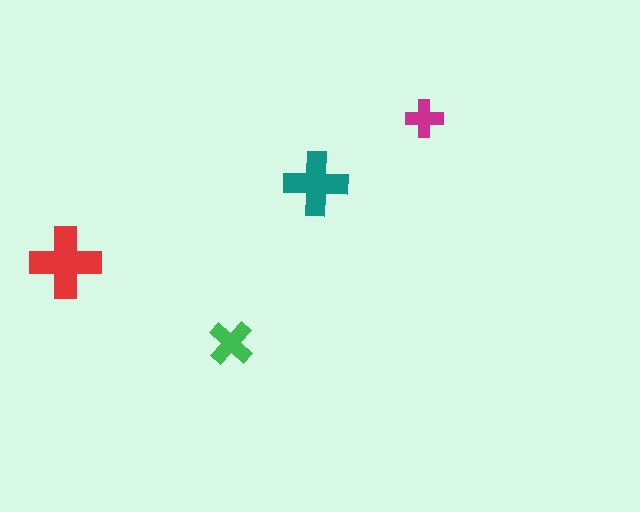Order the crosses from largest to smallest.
the red one, the teal one, the green one, the magenta one.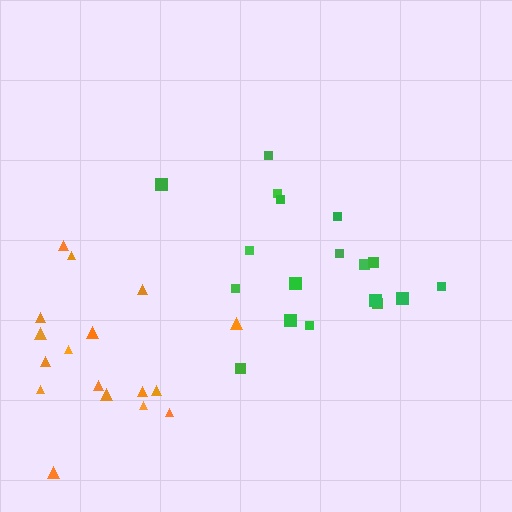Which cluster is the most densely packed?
Green.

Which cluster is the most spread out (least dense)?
Orange.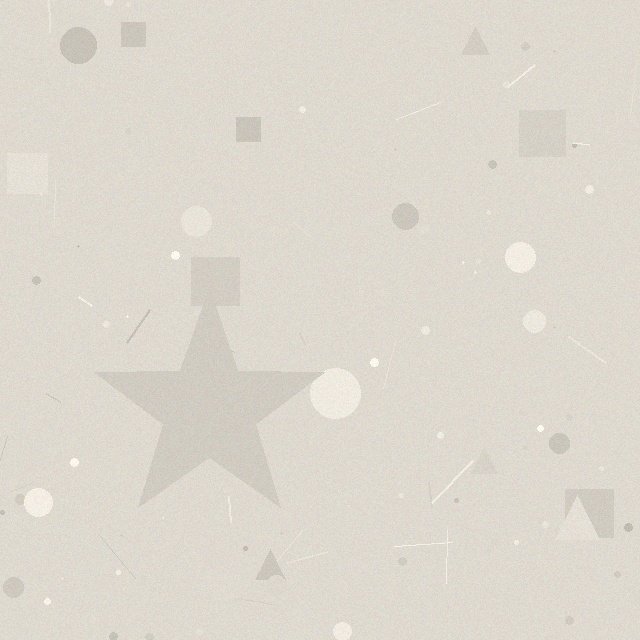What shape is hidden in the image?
A star is hidden in the image.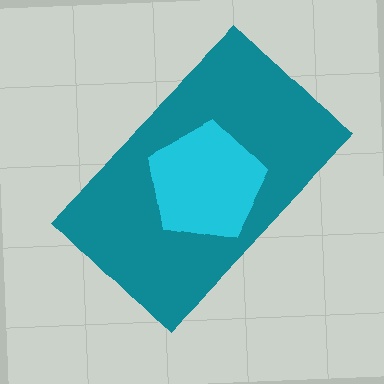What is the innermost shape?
The cyan pentagon.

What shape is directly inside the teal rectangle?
The cyan pentagon.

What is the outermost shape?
The teal rectangle.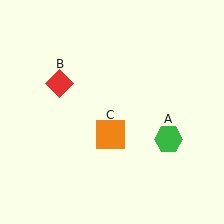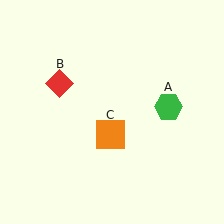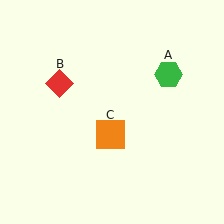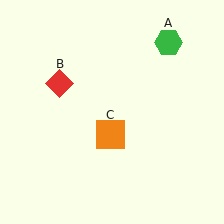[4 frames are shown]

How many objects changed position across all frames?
1 object changed position: green hexagon (object A).